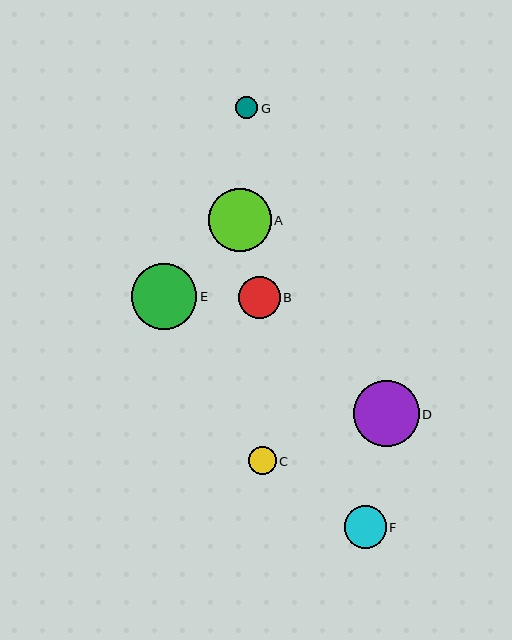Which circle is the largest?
Circle D is the largest with a size of approximately 66 pixels.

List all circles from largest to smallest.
From largest to smallest: D, E, A, F, B, C, G.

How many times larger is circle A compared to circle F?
Circle A is approximately 1.5 times the size of circle F.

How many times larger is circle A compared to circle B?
Circle A is approximately 1.5 times the size of circle B.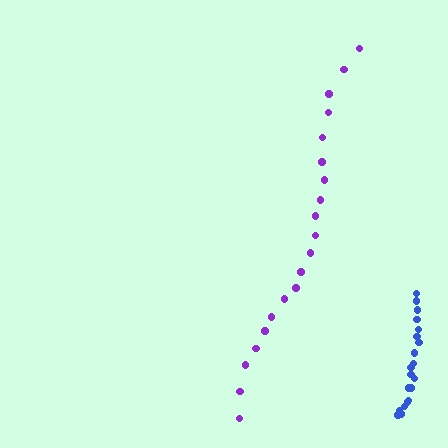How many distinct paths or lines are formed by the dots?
There are 2 distinct paths.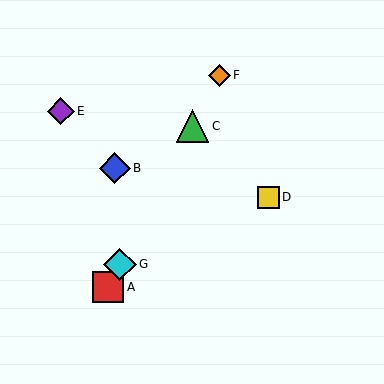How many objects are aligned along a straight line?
4 objects (A, C, F, G) are aligned along a straight line.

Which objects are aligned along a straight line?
Objects A, C, F, G are aligned along a straight line.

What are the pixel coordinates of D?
Object D is at (268, 197).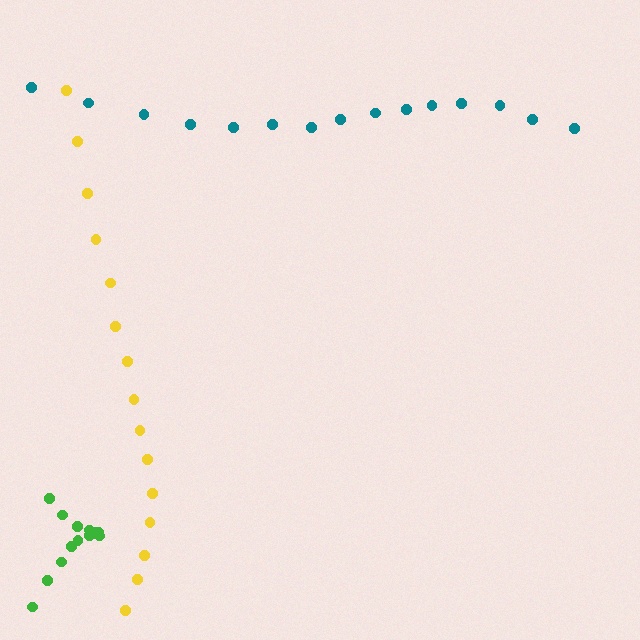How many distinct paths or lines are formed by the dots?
There are 3 distinct paths.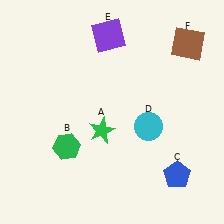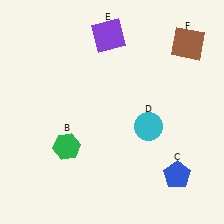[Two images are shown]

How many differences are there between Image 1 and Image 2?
There is 1 difference between the two images.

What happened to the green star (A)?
The green star (A) was removed in Image 2. It was in the bottom-left area of Image 1.